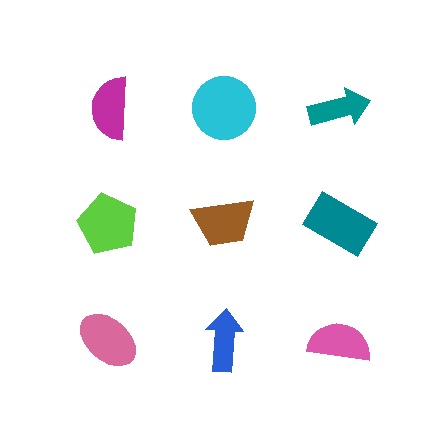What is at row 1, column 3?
A teal arrow.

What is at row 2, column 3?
A teal rectangle.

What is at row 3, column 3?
A pink semicircle.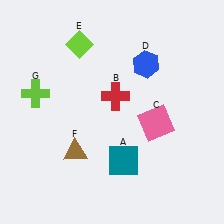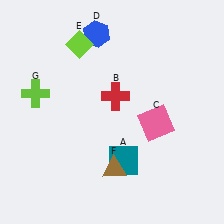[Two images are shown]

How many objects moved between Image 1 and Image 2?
2 objects moved between the two images.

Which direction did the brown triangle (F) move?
The brown triangle (F) moved right.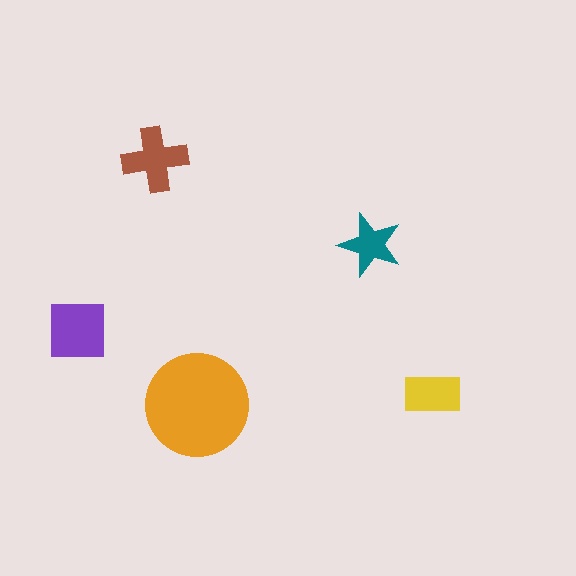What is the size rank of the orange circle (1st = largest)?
1st.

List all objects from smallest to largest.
The teal star, the yellow rectangle, the brown cross, the purple square, the orange circle.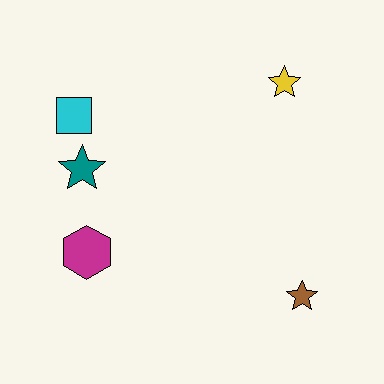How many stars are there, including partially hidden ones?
There are 3 stars.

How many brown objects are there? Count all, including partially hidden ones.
There is 1 brown object.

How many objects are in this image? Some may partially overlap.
There are 5 objects.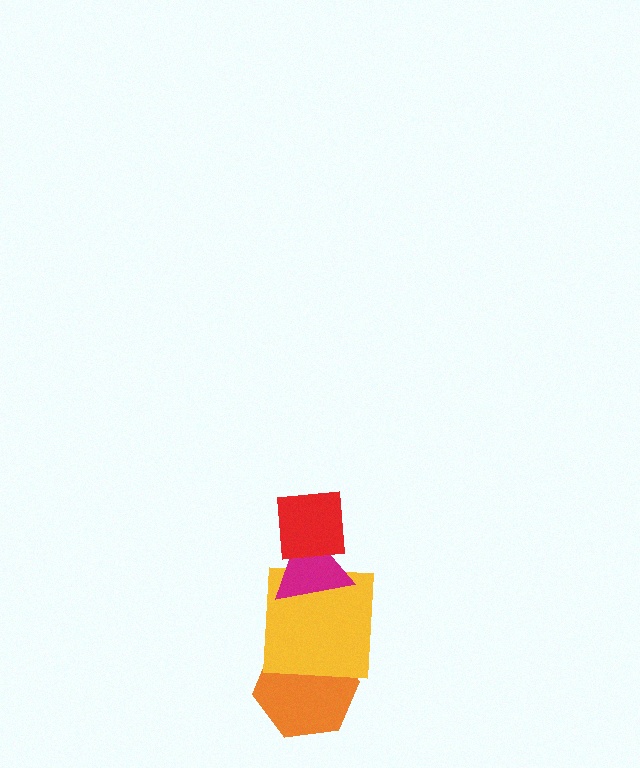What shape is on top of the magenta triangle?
The red square is on top of the magenta triangle.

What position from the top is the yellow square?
The yellow square is 3rd from the top.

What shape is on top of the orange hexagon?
The yellow square is on top of the orange hexagon.